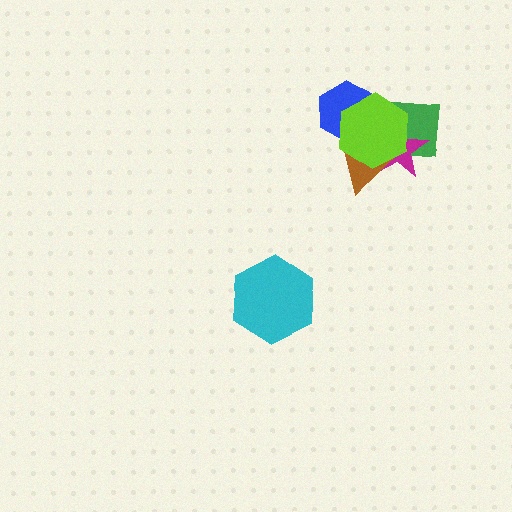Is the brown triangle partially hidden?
Yes, it is partially covered by another shape.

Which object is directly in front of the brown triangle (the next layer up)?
The blue hexagon is directly in front of the brown triangle.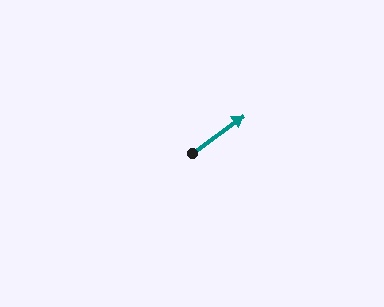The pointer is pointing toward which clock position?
Roughly 2 o'clock.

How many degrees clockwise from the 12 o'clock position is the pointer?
Approximately 53 degrees.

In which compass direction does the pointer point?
Northeast.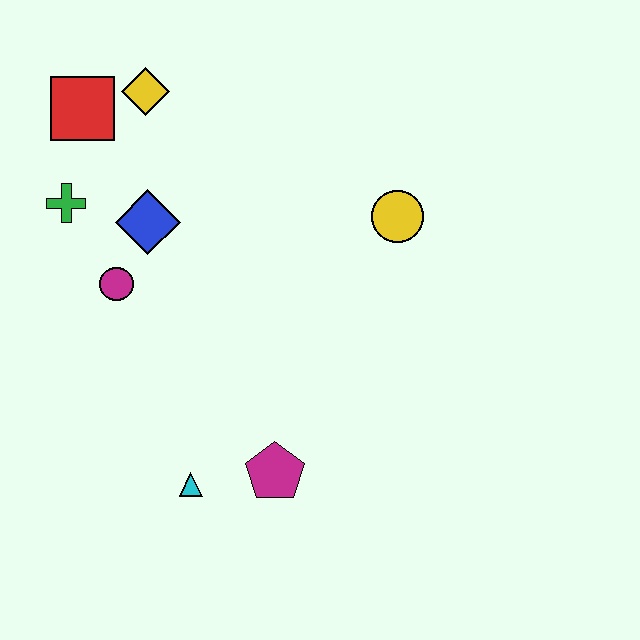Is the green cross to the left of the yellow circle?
Yes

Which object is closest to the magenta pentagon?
The cyan triangle is closest to the magenta pentagon.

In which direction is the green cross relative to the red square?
The green cross is below the red square.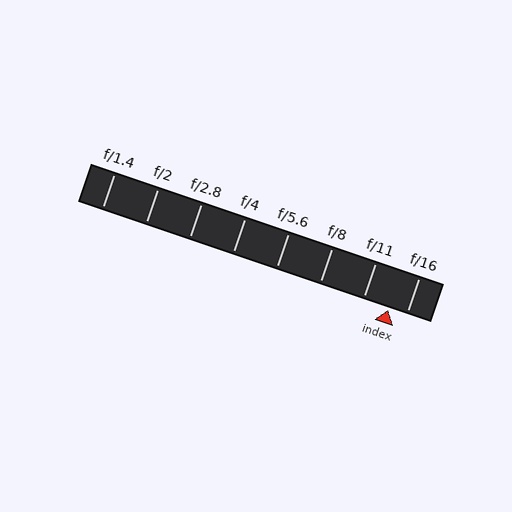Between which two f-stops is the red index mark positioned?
The index mark is between f/11 and f/16.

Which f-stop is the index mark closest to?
The index mark is closest to f/16.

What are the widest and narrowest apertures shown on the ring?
The widest aperture shown is f/1.4 and the narrowest is f/16.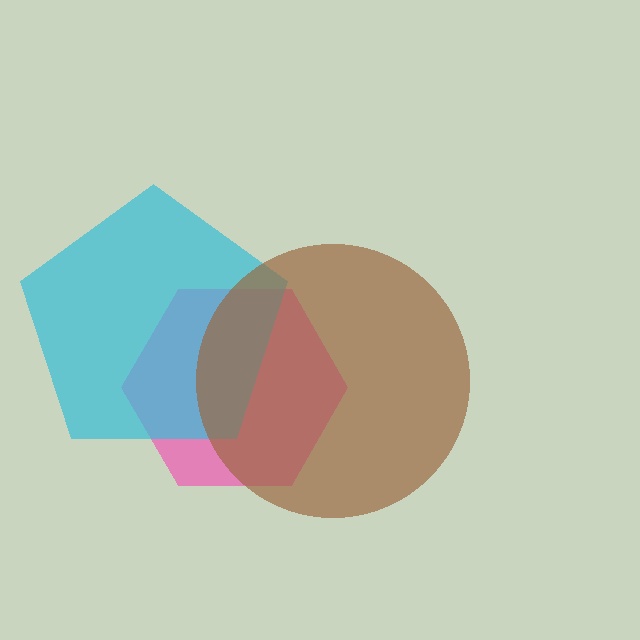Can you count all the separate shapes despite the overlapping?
Yes, there are 3 separate shapes.